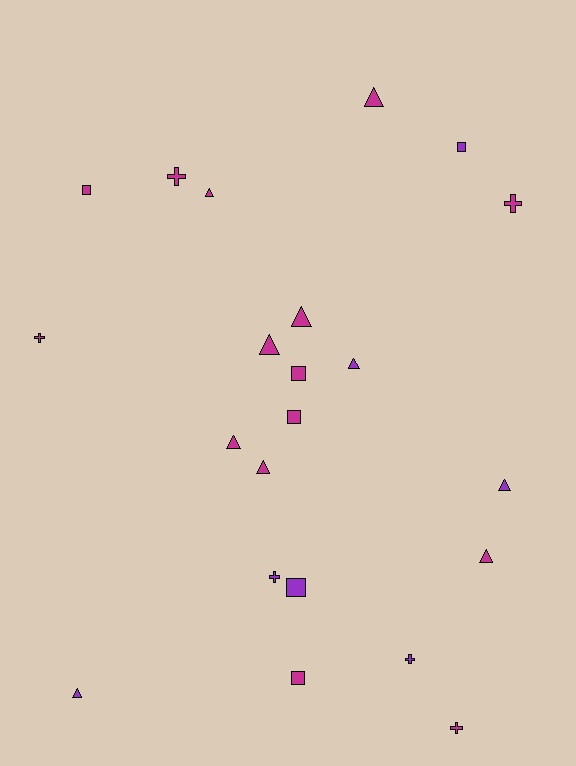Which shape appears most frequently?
Triangle, with 10 objects.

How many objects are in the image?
There are 22 objects.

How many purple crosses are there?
There are 2 purple crosses.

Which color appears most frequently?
Magenta, with 15 objects.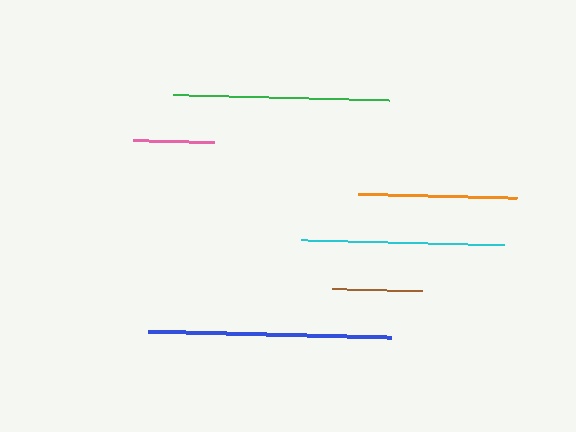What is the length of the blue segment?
The blue segment is approximately 243 pixels long.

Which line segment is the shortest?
The pink line is the shortest at approximately 80 pixels.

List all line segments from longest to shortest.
From longest to shortest: blue, green, cyan, orange, brown, pink.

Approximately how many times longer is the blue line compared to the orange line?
The blue line is approximately 1.5 times the length of the orange line.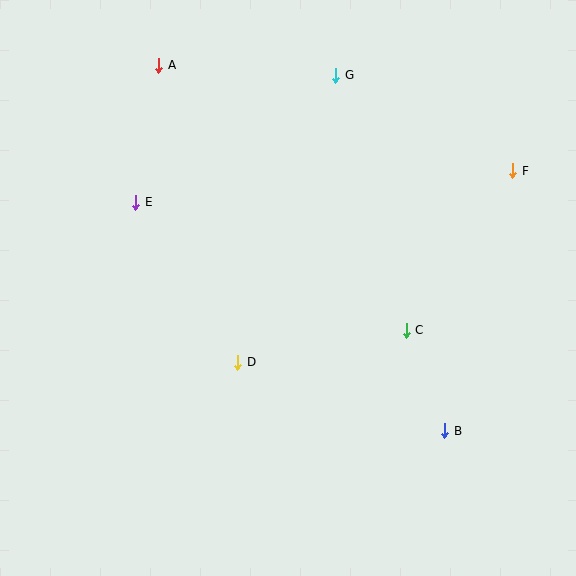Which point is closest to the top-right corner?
Point F is closest to the top-right corner.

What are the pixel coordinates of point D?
Point D is at (238, 362).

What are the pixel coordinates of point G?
Point G is at (336, 75).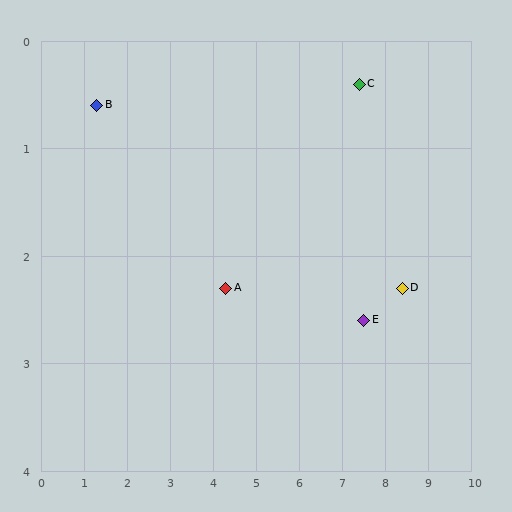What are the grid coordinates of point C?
Point C is at approximately (7.4, 0.4).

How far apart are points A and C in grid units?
Points A and C are about 3.6 grid units apart.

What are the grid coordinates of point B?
Point B is at approximately (1.3, 0.6).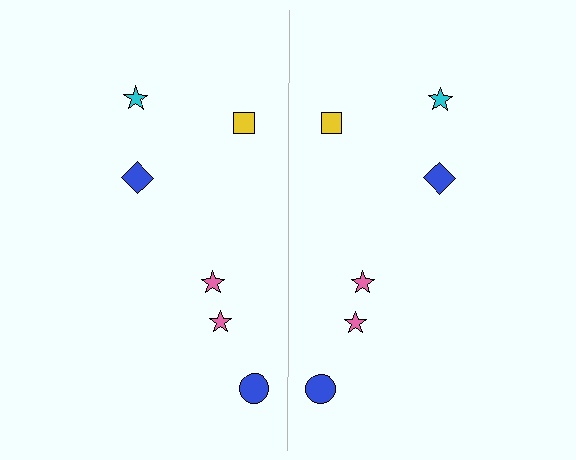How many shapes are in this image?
There are 12 shapes in this image.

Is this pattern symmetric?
Yes, this pattern has bilateral (reflection) symmetry.